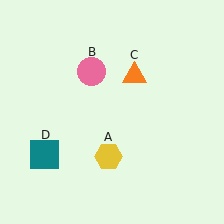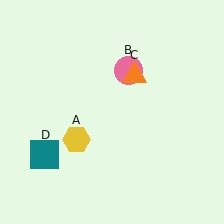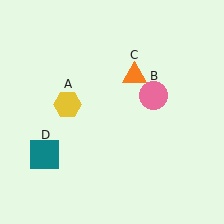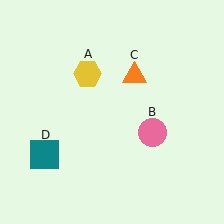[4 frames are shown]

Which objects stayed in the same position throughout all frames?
Orange triangle (object C) and teal square (object D) remained stationary.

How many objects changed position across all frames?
2 objects changed position: yellow hexagon (object A), pink circle (object B).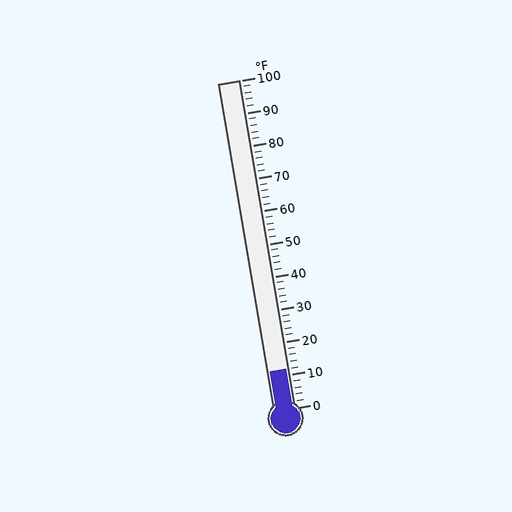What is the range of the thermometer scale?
The thermometer scale ranges from 0°F to 100°F.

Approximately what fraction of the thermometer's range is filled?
The thermometer is filled to approximately 10% of its range.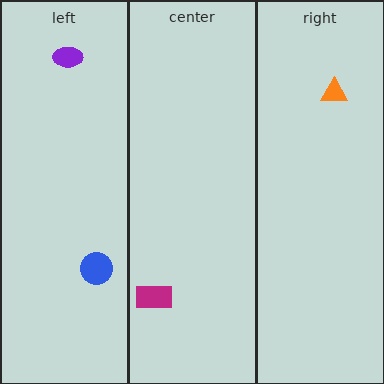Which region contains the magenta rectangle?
The center region.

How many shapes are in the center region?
1.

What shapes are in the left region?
The blue circle, the purple ellipse.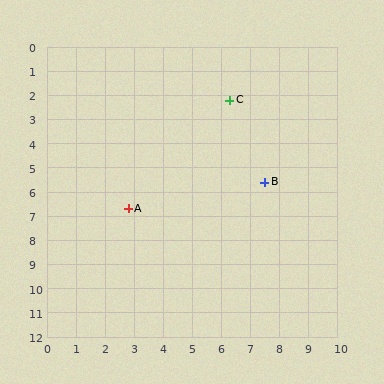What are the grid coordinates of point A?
Point A is at approximately (2.8, 6.7).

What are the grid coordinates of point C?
Point C is at approximately (6.3, 2.2).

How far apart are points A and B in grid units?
Points A and B are about 4.8 grid units apart.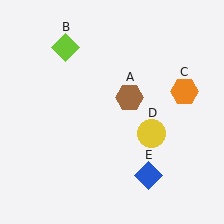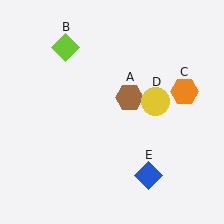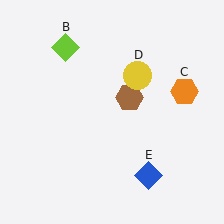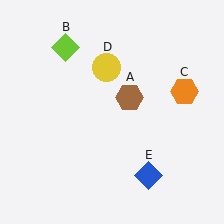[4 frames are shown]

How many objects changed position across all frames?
1 object changed position: yellow circle (object D).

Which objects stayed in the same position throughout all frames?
Brown hexagon (object A) and lime diamond (object B) and orange hexagon (object C) and blue diamond (object E) remained stationary.